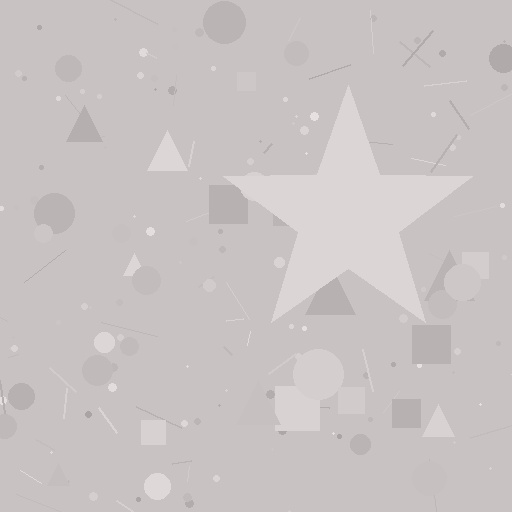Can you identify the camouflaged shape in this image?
The camouflaged shape is a star.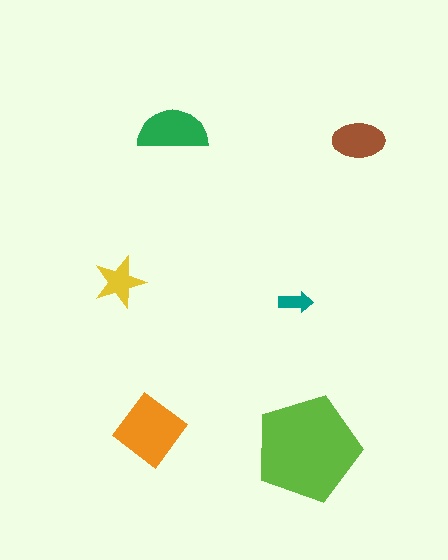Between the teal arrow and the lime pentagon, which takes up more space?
The lime pentagon.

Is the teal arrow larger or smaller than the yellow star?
Smaller.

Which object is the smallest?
The teal arrow.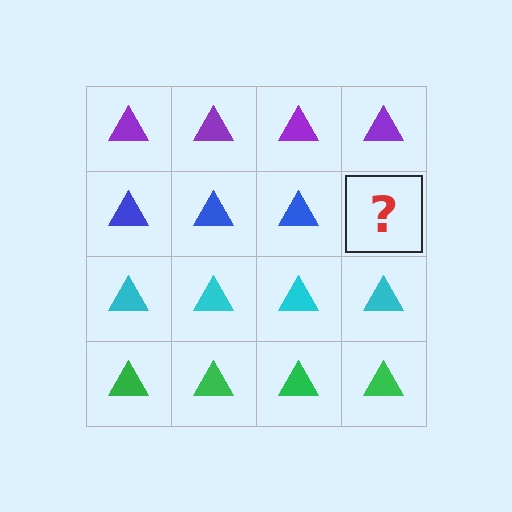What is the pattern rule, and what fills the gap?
The rule is that each row has a consistent color. The gap should be filled with a blue triangle.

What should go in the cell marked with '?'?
The missing cell should contain a blue triangle.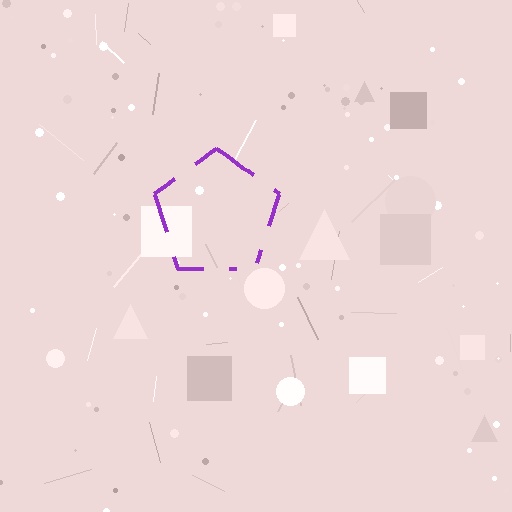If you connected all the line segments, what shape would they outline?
They would outline a pentagon.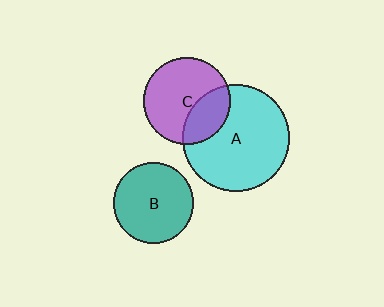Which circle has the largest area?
Circle A (cyan).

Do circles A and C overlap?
Yes.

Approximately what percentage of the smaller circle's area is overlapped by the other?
Approximately 30%.